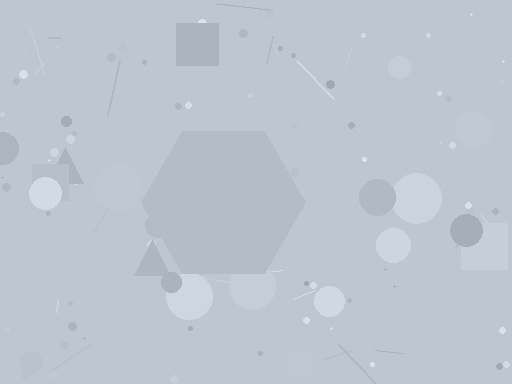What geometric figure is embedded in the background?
A hexagon is embedded in the background.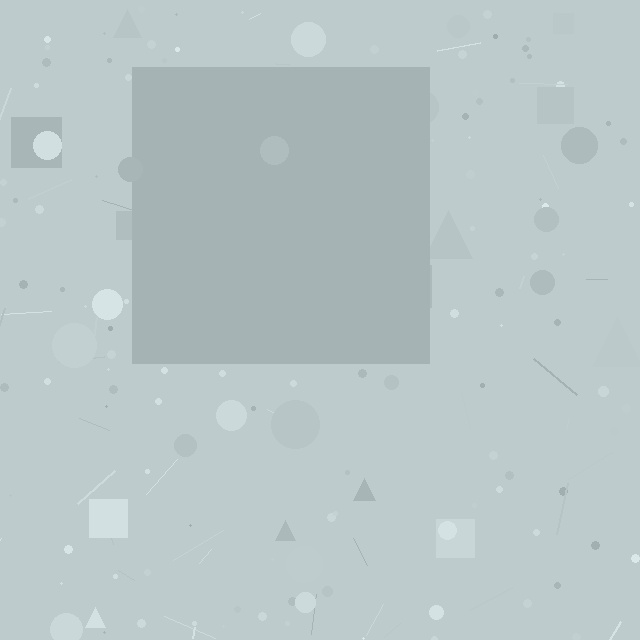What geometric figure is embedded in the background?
A square is embedded in the background.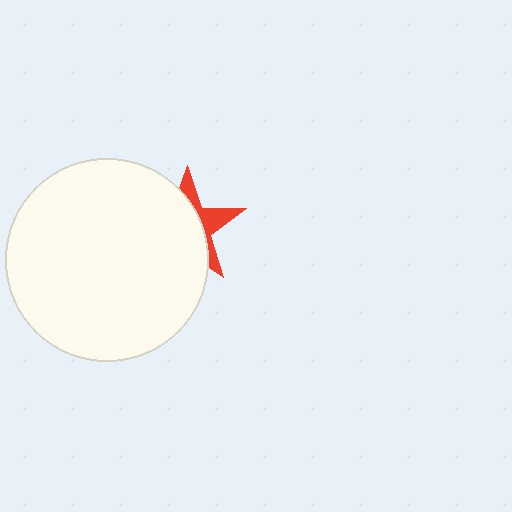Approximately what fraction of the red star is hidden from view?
Roughly 68% of the red star is hidden behind the white circle.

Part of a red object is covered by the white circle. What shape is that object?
It is a star.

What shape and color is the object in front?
The object in front is a white circle.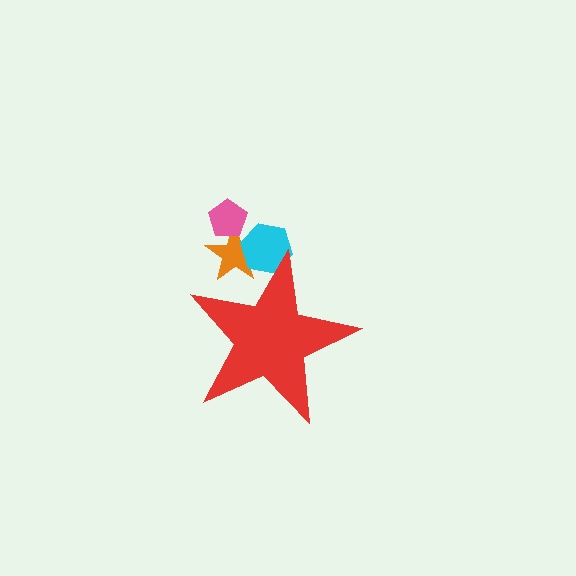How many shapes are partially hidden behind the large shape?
2 shapes are partially hidden.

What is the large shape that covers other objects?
A red star.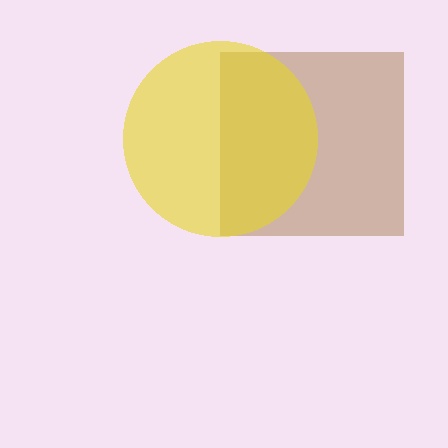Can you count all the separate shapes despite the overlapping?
Yes, there are 2 separate shapes.